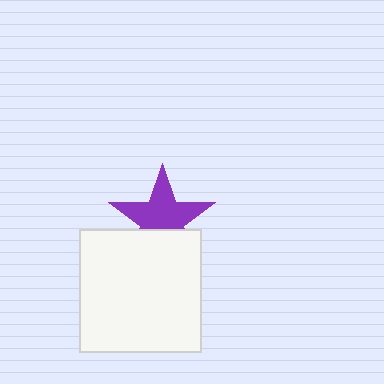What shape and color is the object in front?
The object in front is a white rectangle.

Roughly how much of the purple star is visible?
Most of it is visible (roughly 67%).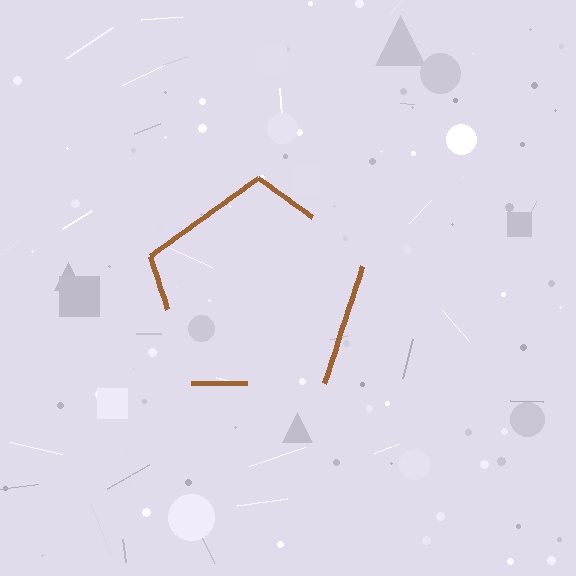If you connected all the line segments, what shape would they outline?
They would outline a pentagon.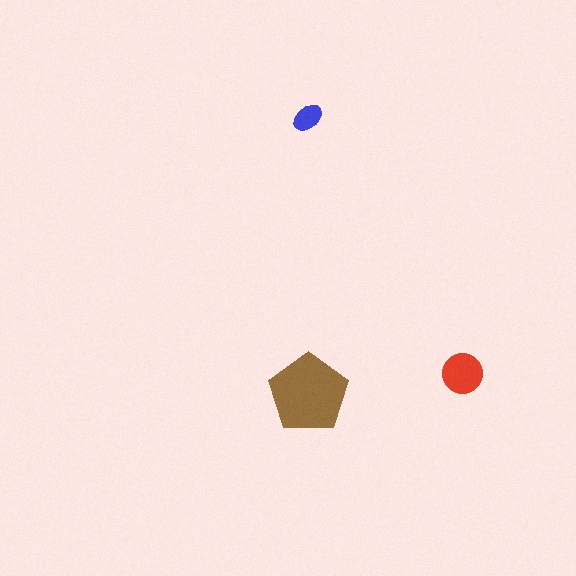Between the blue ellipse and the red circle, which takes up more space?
The red circle.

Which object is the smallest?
The blue ellipse.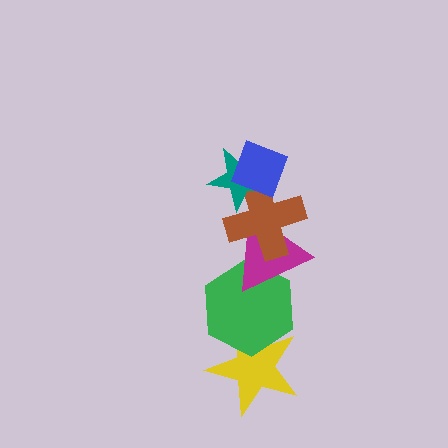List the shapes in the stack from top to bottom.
From top to bottom: the blue diamond, the teal star, the brown cross, the magenta triangle, the green hexagon, the yellow star.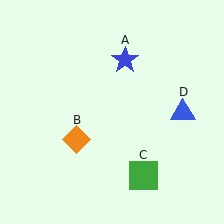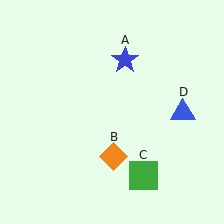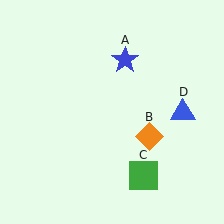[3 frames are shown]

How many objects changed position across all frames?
1 object changed position: orange diamond (object B).